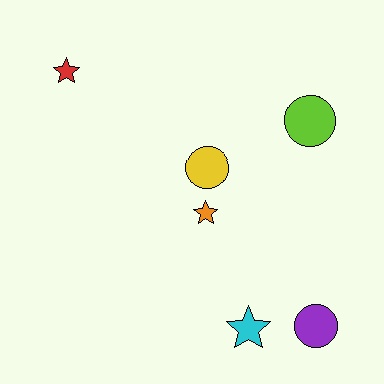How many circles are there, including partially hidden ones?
There are 3 circles.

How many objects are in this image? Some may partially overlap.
There are 6 objects.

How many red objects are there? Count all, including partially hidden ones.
There is 1 red object.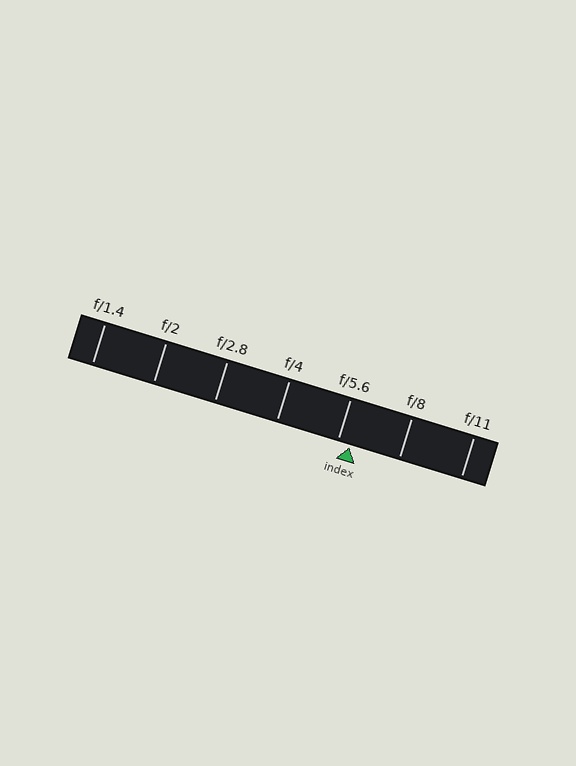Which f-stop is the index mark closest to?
The index mark is closest to f/5.6.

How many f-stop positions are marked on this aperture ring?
There are 7 f-stop positions marked.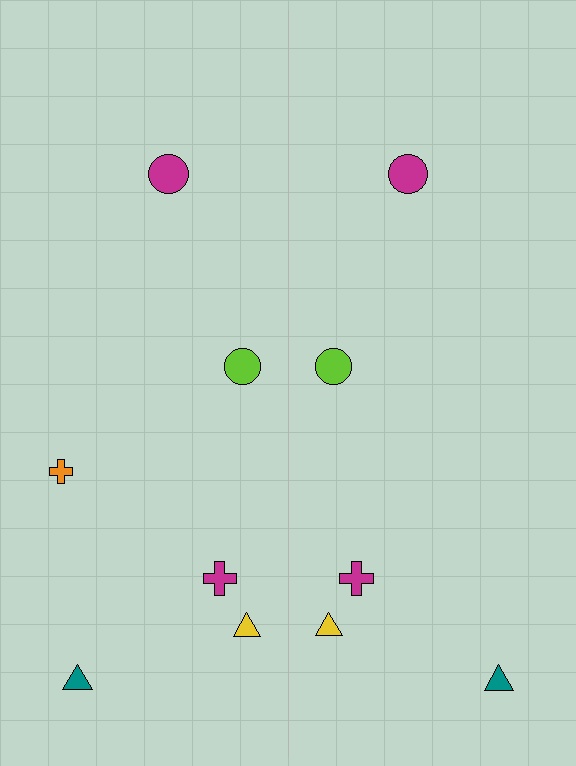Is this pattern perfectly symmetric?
No, the pattern is not perfectly symmetric. A orange cross is missing from the right side.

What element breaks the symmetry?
A orange cross is missing from the right side.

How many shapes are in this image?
There are 11 shapes in this image.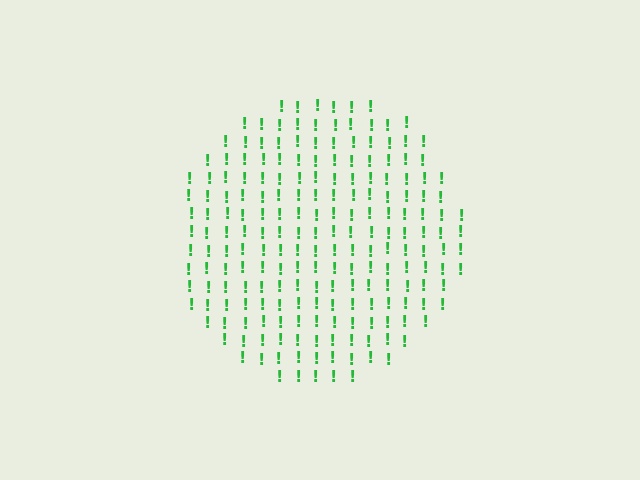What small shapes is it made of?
It is made of small exclamation marks.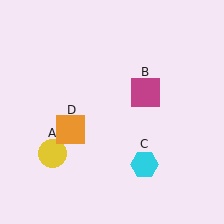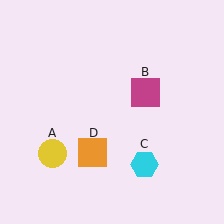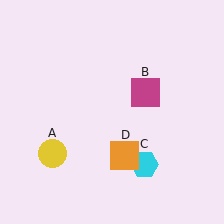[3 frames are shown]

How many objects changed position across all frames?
1 object changed position: orange square (object D).